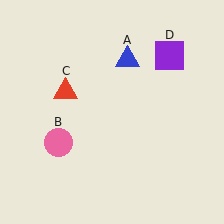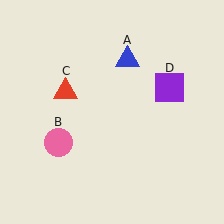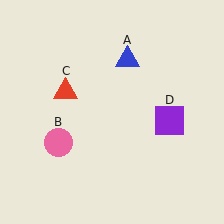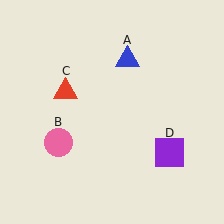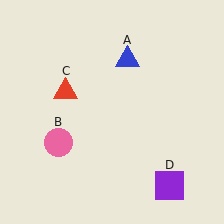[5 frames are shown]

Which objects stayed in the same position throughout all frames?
Blue triangle (object A) and pink circle (object B) and red triangle (object C) remained stationary.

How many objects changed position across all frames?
1 object changed position: purple square (object D).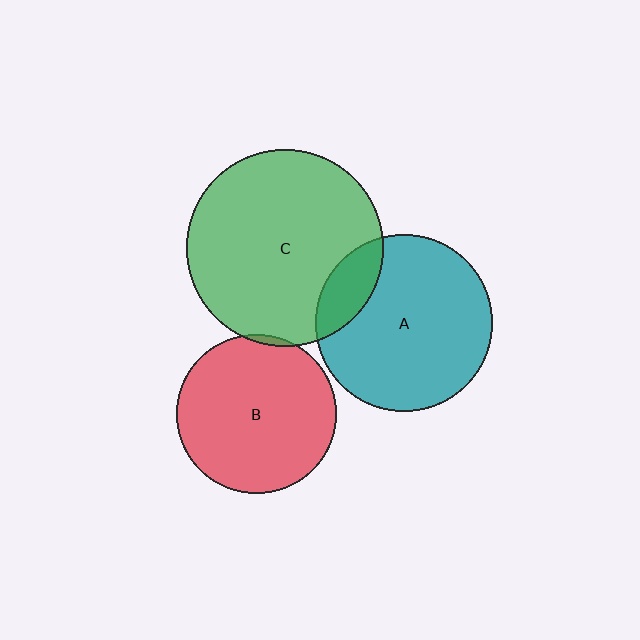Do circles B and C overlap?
Yes.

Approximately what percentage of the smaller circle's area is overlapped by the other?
Approximately 5%.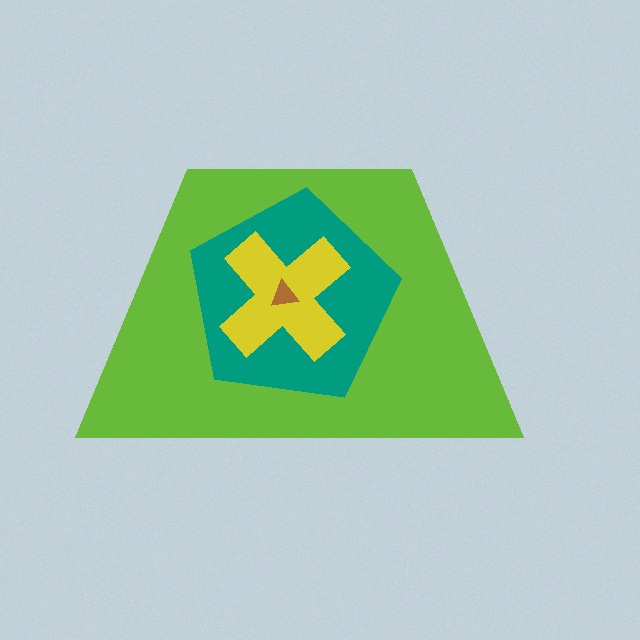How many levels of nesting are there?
4.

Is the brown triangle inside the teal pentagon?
Yes.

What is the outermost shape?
The lime trapezoid.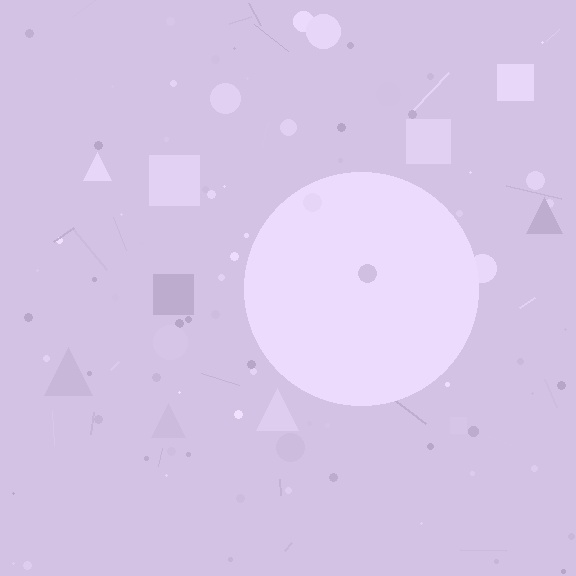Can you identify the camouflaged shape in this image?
The camouflaged shape is a circle.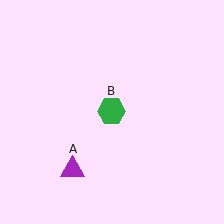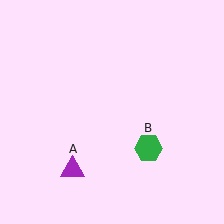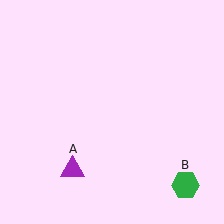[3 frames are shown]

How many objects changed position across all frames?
1 object changed position: green hexagon (object B).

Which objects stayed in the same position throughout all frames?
Purple triangle (object A) remained stationary.